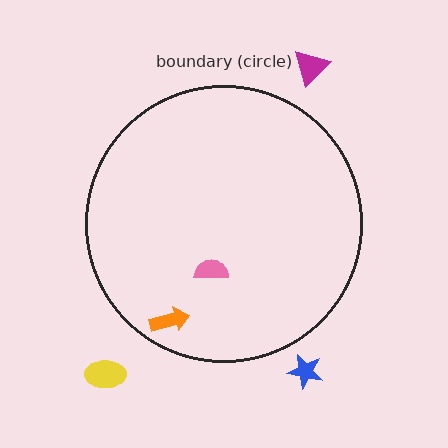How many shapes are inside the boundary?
2 inside, 3 outside.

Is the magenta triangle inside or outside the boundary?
Outside.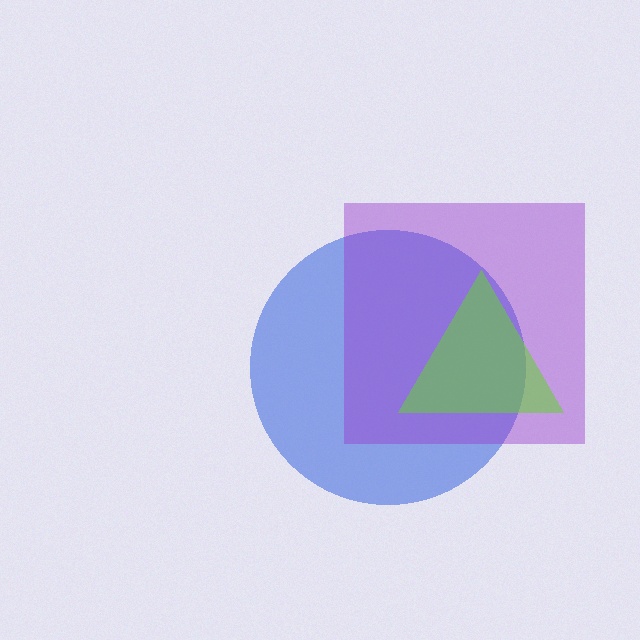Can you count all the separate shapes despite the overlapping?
Yes, there are 3 separate shapes.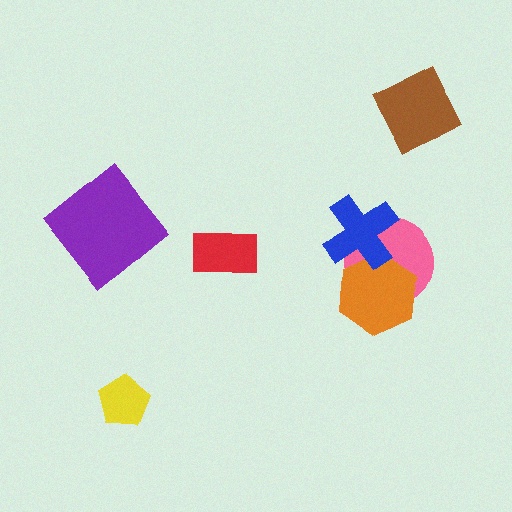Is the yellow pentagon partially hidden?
No, no other shape covers it.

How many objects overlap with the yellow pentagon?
0 objects overlap with the yellow pentagon.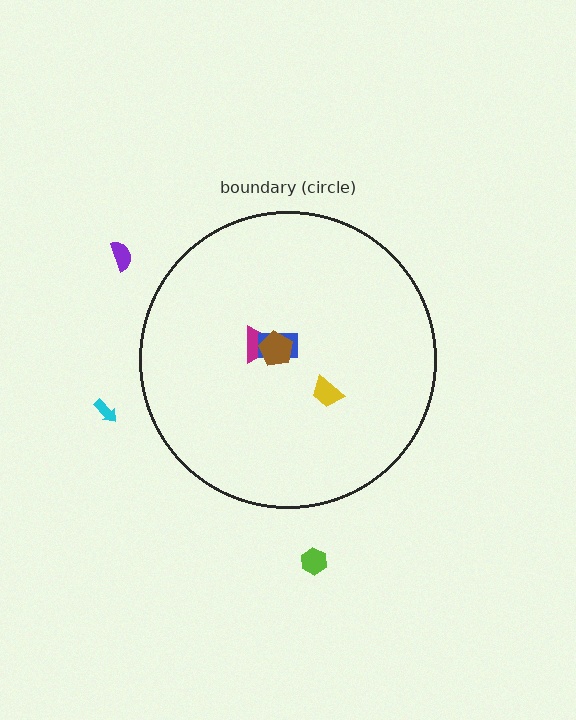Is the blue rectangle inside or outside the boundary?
Inside.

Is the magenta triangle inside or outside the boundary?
Inside.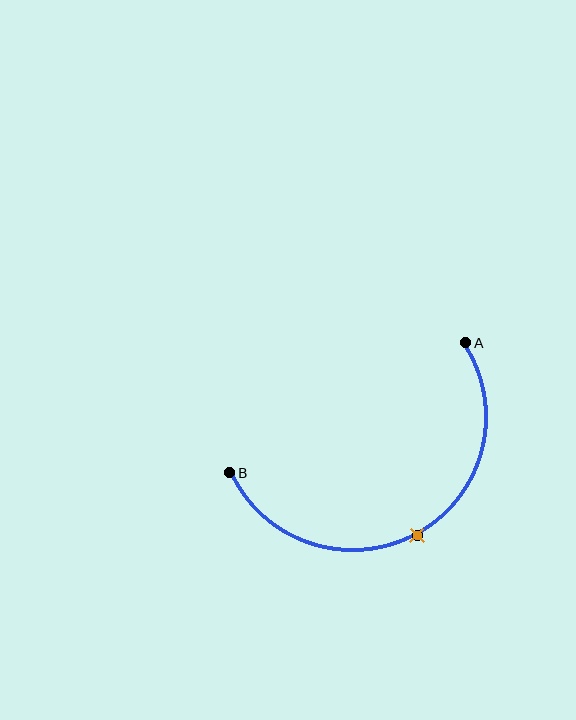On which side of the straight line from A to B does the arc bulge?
The arc bulges below the straight line connecting A and B.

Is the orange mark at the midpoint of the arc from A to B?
Yes. The orange mark lies on the arc at equal arc-length from both A and B — it is the arc midpoint.